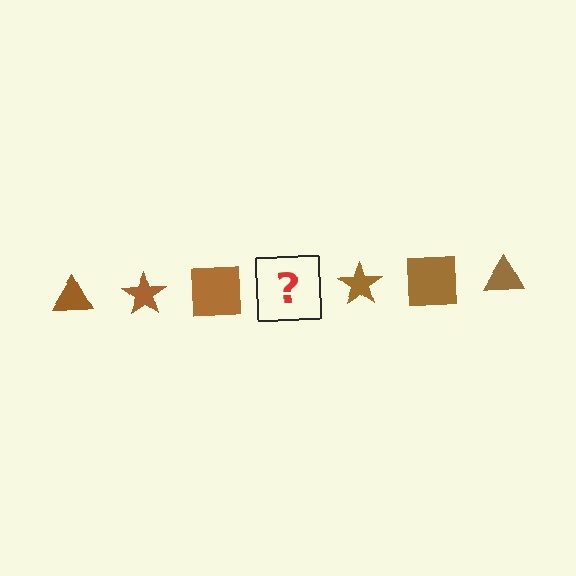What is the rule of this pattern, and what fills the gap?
The rule is that the pattern cycles through triangle, star, square shapes in brown. The gap should be filled with a brown triangle.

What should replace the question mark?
The question mark should be replaced with a brown triangle.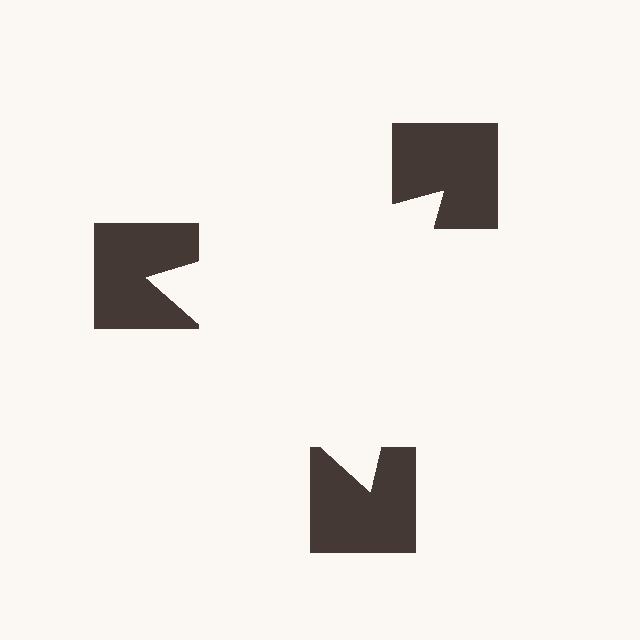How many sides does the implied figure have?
3 sides.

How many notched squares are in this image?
There are 3 — one at each vertex of the illusory triangle.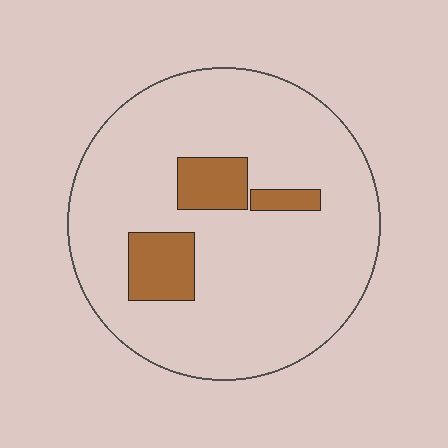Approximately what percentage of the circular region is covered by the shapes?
Approximately 15%.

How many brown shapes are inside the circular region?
3.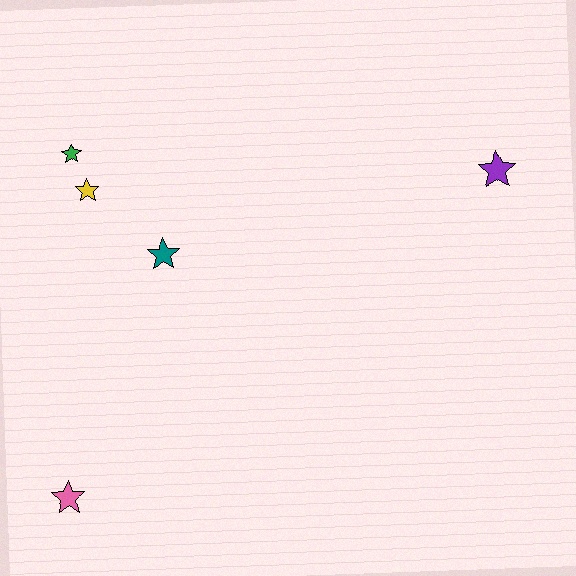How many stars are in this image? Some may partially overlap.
There are 5 stars.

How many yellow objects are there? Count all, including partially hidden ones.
There is 1 yellow object.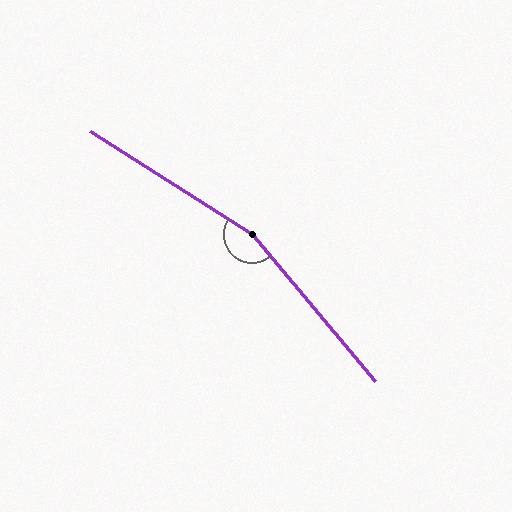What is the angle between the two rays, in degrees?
Approximately 163 degrees.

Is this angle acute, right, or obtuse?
It is obtuse.